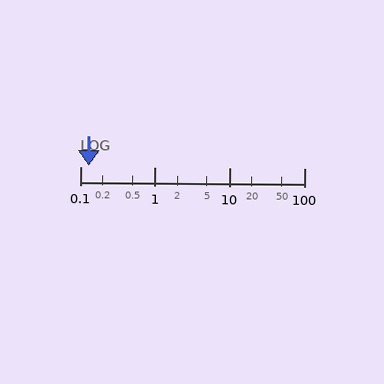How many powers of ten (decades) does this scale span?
The scale spans 3 decades, from 0.1 to 100.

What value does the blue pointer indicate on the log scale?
The pointer indicates approximately 0.13.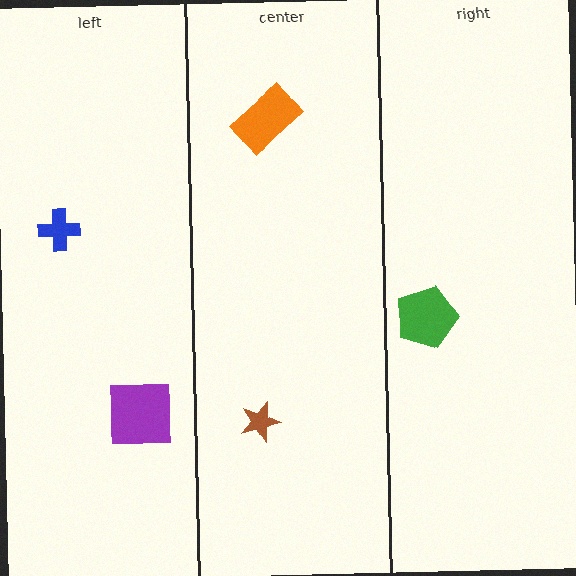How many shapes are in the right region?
1.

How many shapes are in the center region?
2.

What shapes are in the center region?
The orange rectangle, the brown star.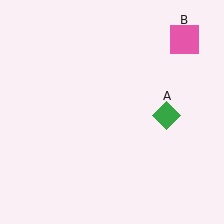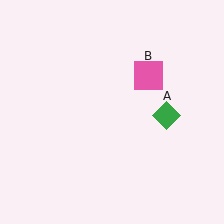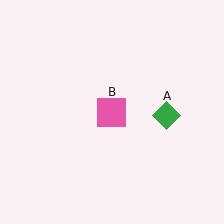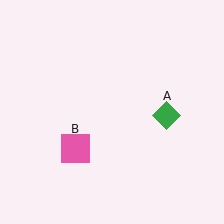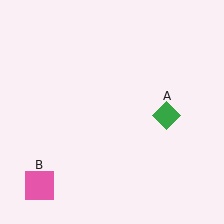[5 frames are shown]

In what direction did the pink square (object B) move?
The pink square (object B) moved down and to the left.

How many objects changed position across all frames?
1 object changed position: pink square (object B).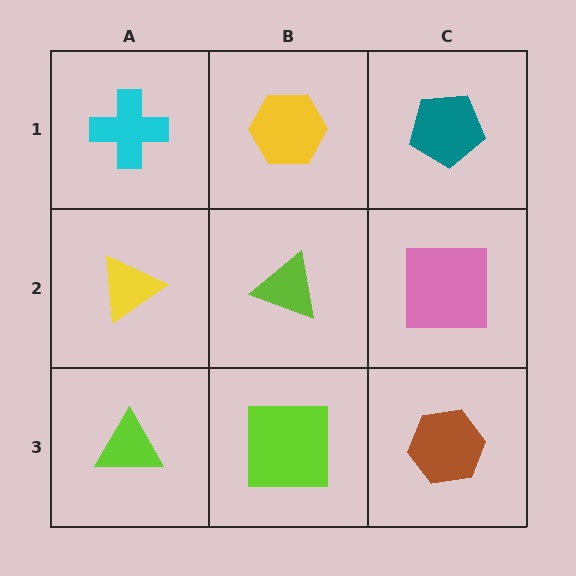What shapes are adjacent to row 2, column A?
A cyan cross (row 1, column A), a lime triangle (row 3, column A), a lime triangle (row 2, column B).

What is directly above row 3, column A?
A yellow triangle.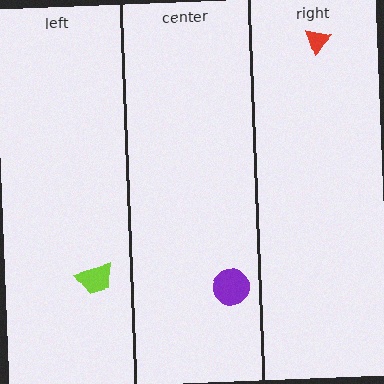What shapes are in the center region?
The purple circle.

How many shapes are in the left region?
1.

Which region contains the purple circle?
The center region.